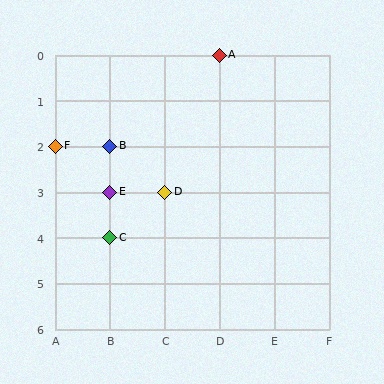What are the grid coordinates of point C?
Point C is at grid coordinates (B, 4).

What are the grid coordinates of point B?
Point B is at grid coordinates (B, 2).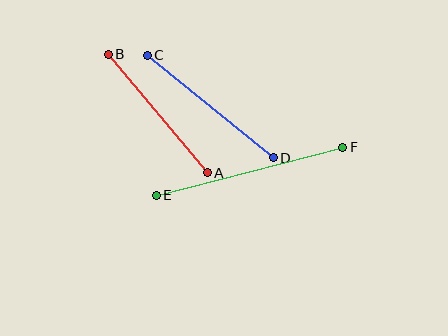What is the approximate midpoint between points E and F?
The midpoint is at approximately (249, 171) pixels.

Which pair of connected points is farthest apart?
Points E and F are farthest apart.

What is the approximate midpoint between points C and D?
The midpoint is at approximately (210, 106) pixels.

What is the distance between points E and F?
The distance is approximately 193 pixels.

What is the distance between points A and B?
The distance is approximately 154 pixels.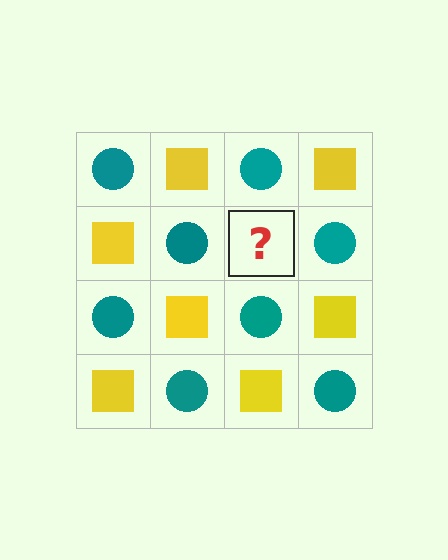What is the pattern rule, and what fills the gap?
The rule is that it alternates teal circle and yellow square in a checkerboard pattern. The gap should be filled with a yellow square.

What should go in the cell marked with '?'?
The missing cell should contain a yellow square.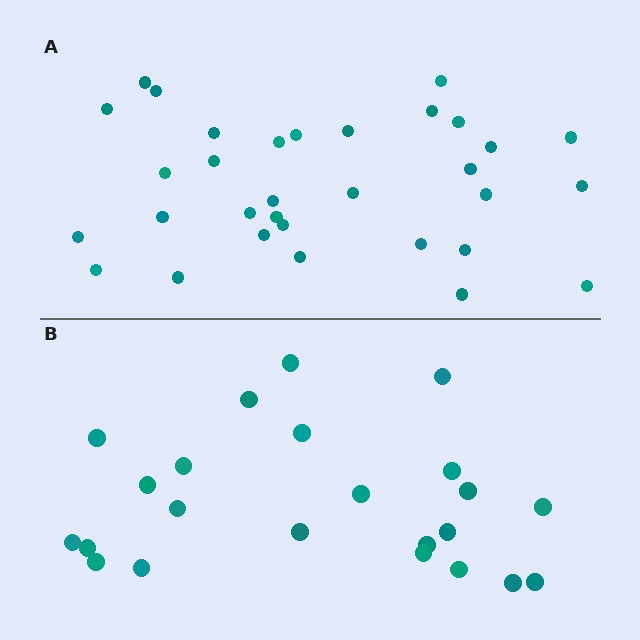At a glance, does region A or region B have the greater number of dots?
Region A (the top region) has more dots.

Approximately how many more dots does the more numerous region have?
Region A has roughly 8 or so more dots than region B.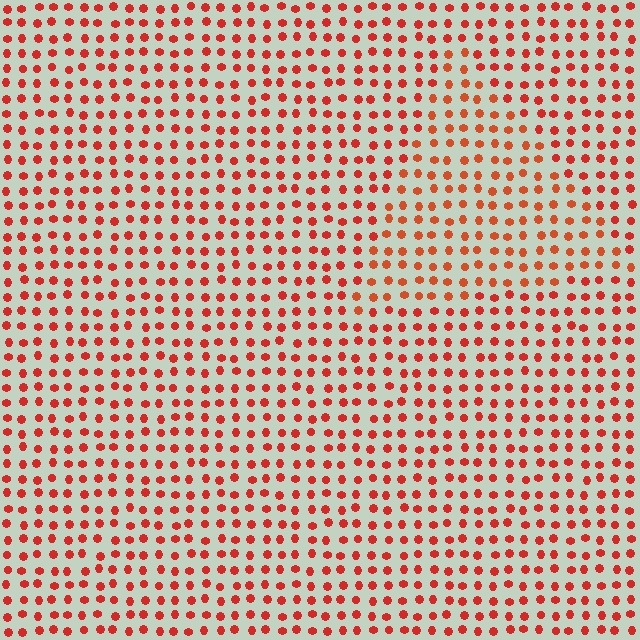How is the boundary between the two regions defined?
The boundary is defined purely by a slight shift in hue (about 13 degrees). Spacing, size, and orientation are identical on both sides.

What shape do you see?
I see a triangle.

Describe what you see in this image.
The image is filled with small red elements in a uniform arrangement. A triangle-shaped region is visible where the elements are tinted to a slightly different hue, forming a subtle color boundary.